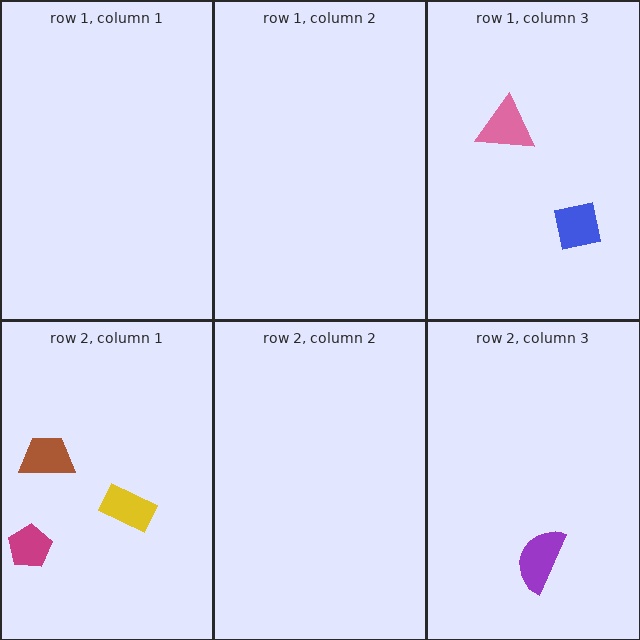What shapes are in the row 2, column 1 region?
The brown trapezoid, the yellow rectangle, the magenta pentagon.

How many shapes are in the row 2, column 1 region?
3.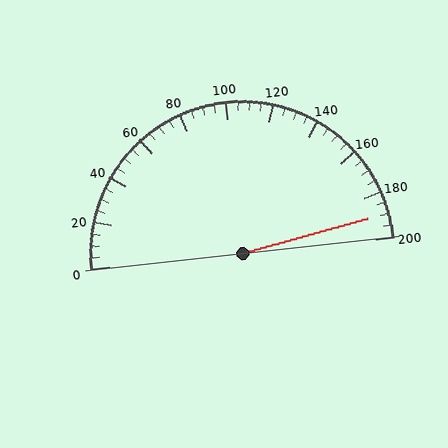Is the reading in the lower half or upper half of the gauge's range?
The reading is in the upper half of the range (0 to 200).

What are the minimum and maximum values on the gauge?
The gauge ranges from 0 to 200.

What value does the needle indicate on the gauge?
The needle indicates approximately 190.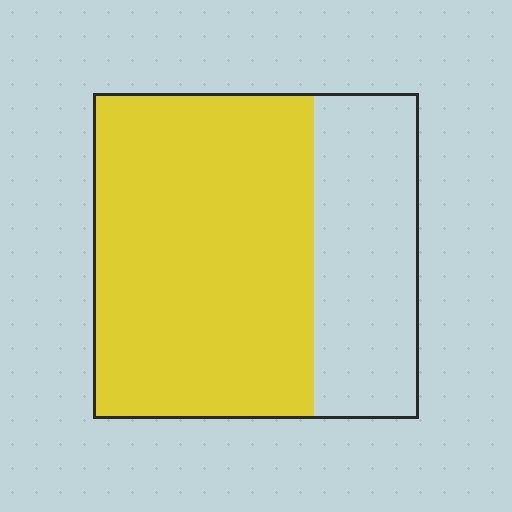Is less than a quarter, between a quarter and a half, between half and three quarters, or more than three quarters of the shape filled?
Between half and three quarters.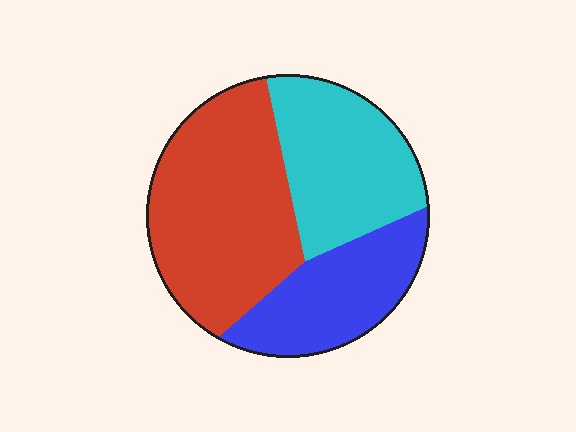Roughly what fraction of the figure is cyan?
Cyan covers roughly 30% of the figure.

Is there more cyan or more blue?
Cyan.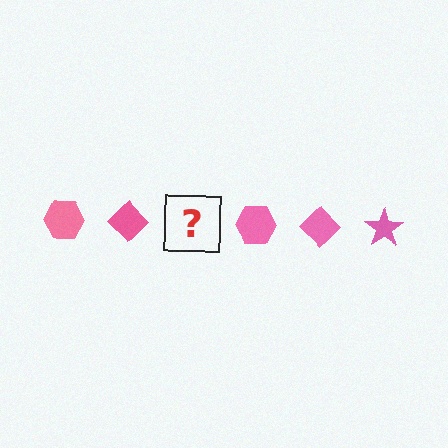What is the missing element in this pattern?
The missing element is a pink star.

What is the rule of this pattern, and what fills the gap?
The rule is that the pattern cycles through hexagon, diamond, star shapes in pink. The gap should be filled with a pink star.